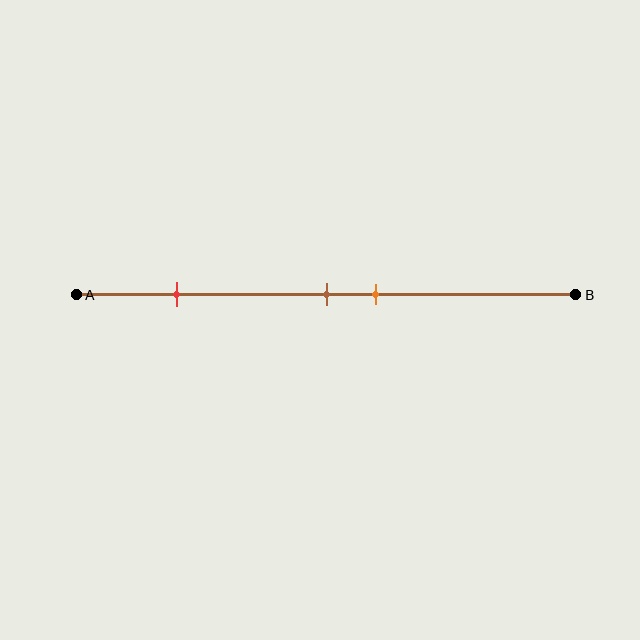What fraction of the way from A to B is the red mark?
The red mark is approximately 20% (0.2) of the way from A to B.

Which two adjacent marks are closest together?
The brown and orange marks are the closest adjacent pair.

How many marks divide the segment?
There are 3 marks dividing the segment.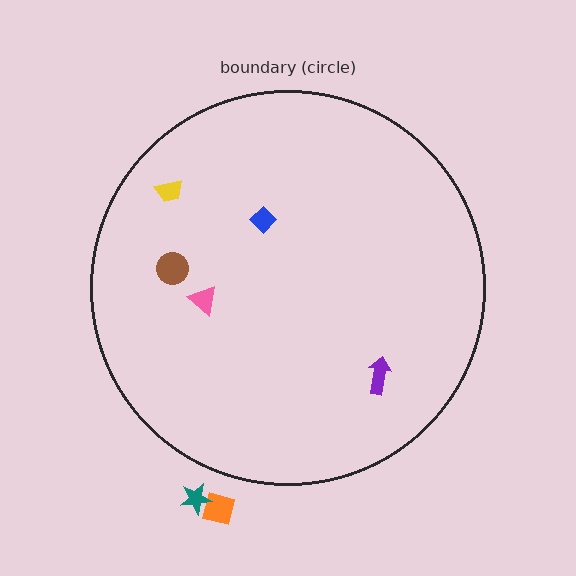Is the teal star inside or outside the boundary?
Outside.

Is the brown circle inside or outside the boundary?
Inside.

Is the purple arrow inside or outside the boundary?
Inside.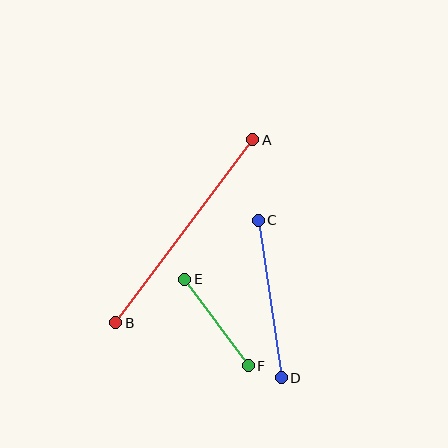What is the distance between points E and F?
The distance is approximately 108 pixels.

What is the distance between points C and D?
The distance is approximately 159 pixels.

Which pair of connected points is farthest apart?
Points A and B are farthest apart.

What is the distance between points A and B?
The distance is approximately 229 pixels.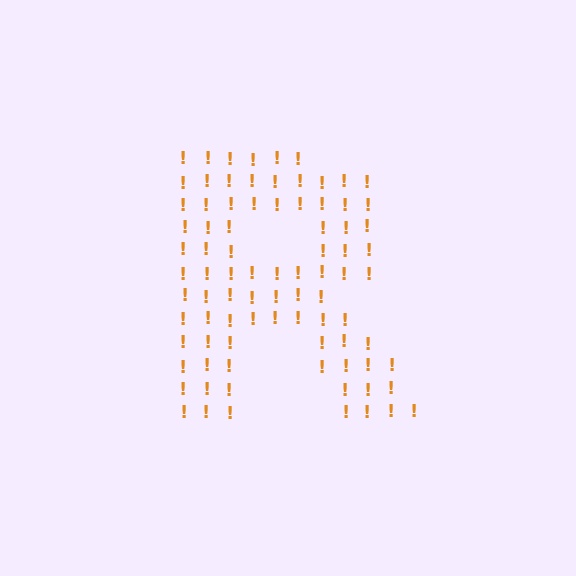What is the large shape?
The large shape is the letter R.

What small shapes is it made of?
It is made of small exclamation marks.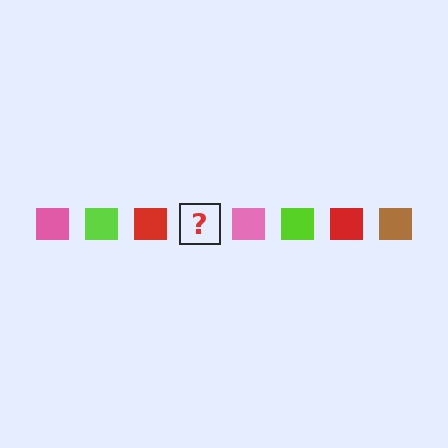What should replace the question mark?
The question mark should be replaced with a brown square.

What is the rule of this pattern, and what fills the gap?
The rule is that the pattern cycles through pink, lime, red, brown squares. The gap should be filled with a brown square.